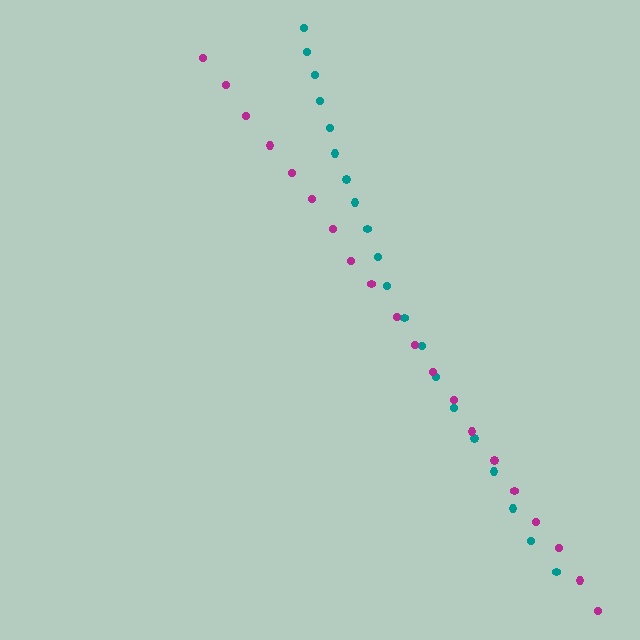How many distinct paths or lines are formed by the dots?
There are 2 distinct paths.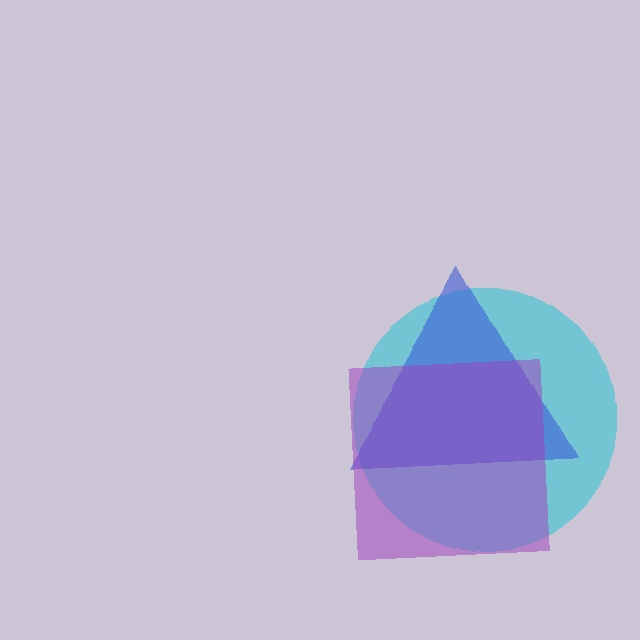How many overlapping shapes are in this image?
There are 3 overlapping shapes in the image.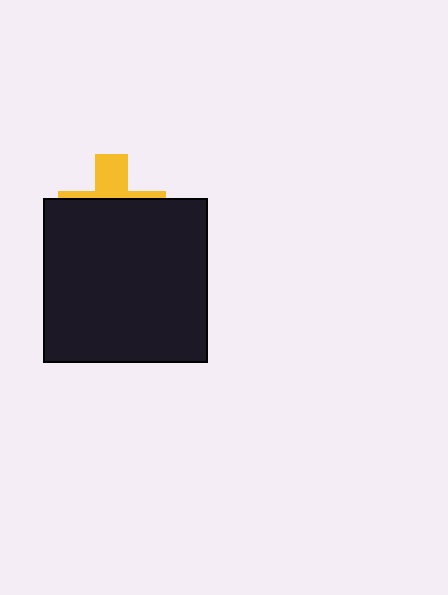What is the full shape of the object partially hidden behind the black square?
The partially hidden object is a yellow cross.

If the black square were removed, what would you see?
You would see the complete yellow cross.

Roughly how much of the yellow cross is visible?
A small part of it is visible (roughly 32%).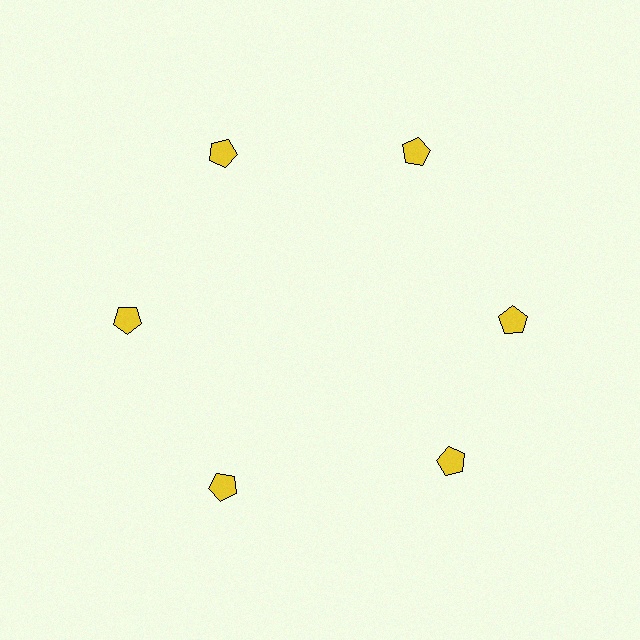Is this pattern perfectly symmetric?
No. The 6 yellow pentagons are arranged in a ring, but one element near the 5 o'clock position is rotated out of alignment along the ring, breaking the 6-fold rotational symmetry.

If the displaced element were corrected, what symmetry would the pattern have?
It would have 6-fold rotational symmetry — the pattern would map onto itself every 60 degrees.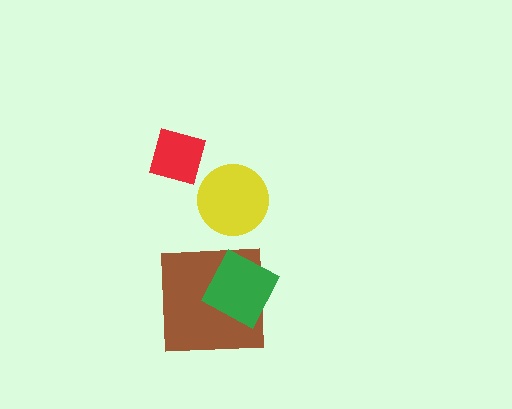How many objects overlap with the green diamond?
1 object overlaps with the green diamond.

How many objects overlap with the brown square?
1 object overlaps with the brown square.